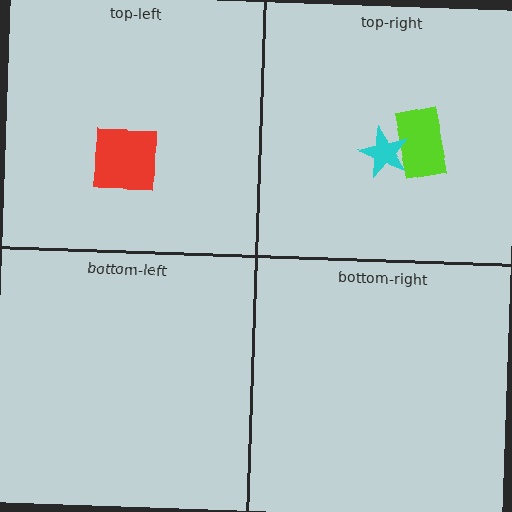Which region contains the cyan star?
The top-right region.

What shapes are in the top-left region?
The red square.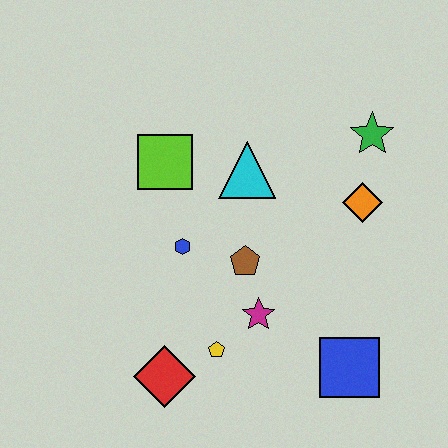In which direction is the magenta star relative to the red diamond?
The magenta star is to the right of the red diamond.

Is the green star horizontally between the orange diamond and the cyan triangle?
No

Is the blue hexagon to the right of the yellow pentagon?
No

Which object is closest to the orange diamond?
The green star is closest to the orange diamond.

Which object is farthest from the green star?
The red diamond is farthest from the green star.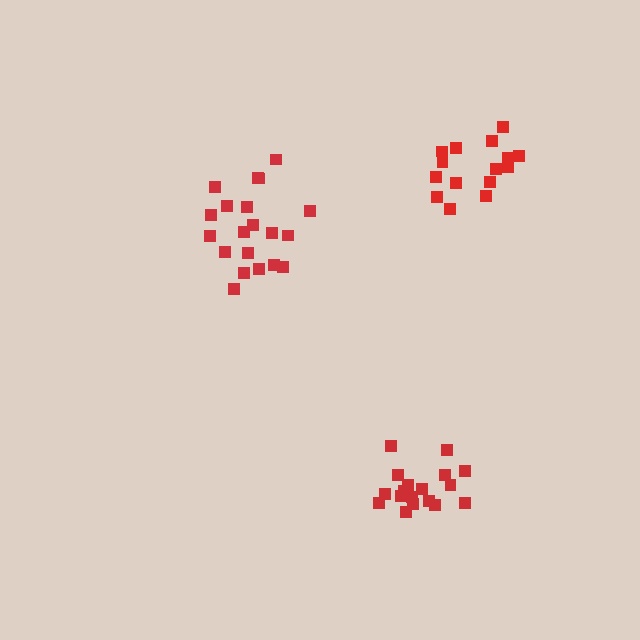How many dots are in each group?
Group 1: 18 dots, Group 2: 20 dots, Group 3: 15 dots (53 total).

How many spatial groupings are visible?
There are 3 spatial groupings.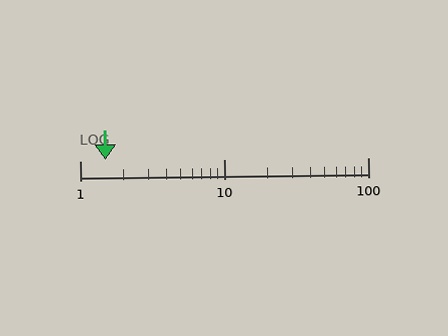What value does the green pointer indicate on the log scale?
The pointer indicates approximately 1.5.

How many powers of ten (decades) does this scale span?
The scale spans 2 decades, from 1 to 100.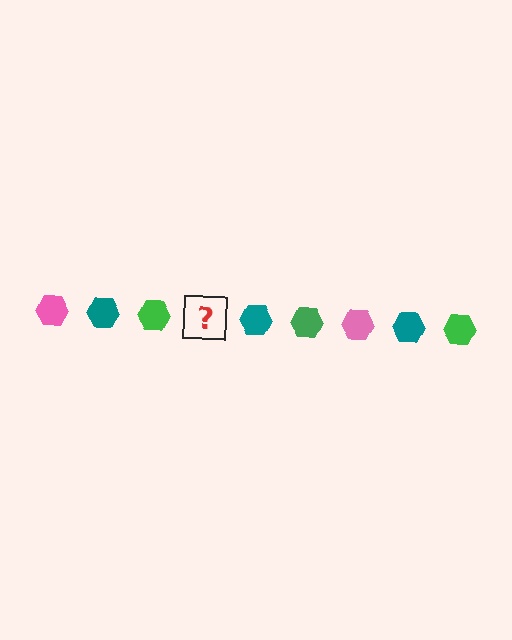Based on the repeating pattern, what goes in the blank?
The blank should be a pink hexagon.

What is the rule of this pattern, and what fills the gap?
The rule is that the pattern cycles through pink, teal, green hexagons. The gap should be filled with a pink hexagon.